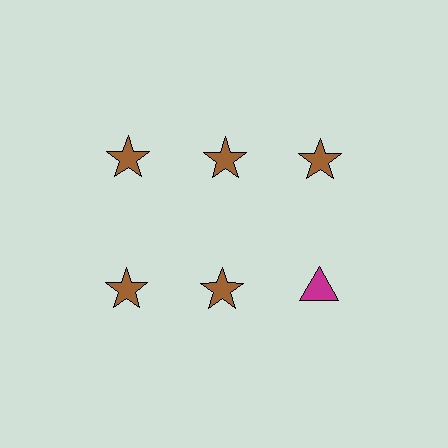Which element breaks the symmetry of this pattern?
The magenta triangle in the second row, center column breaks the symmetry. All other shapes are brown stars.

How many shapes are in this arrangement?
There are 6 shapes arranged in a grid pattern.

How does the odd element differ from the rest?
It differs in both color (magenta instead of brown) and shape (triangle instead of star).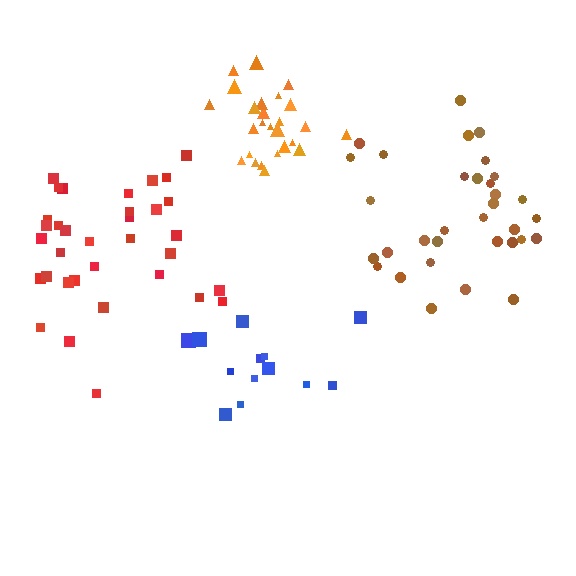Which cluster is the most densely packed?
Orange.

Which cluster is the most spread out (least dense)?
Brown.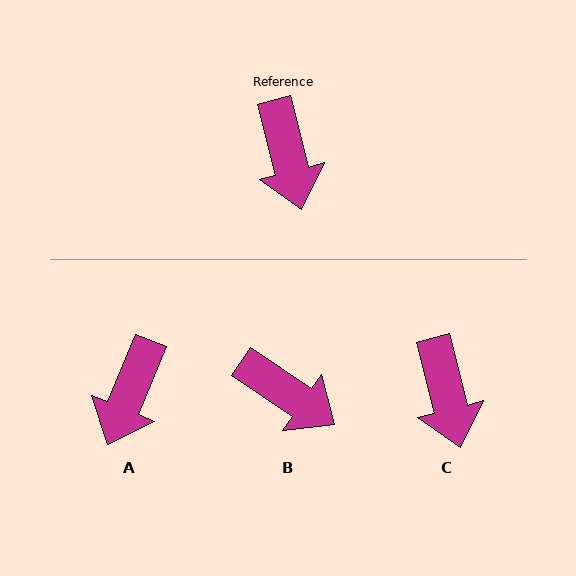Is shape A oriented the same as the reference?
No, it is off by about 36 degrees.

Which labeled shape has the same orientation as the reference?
C.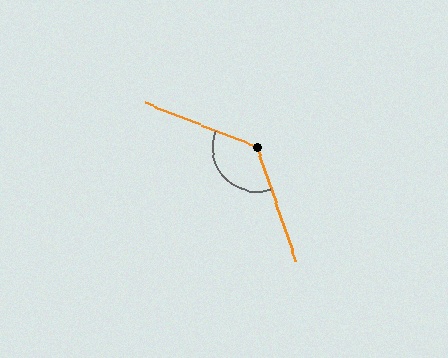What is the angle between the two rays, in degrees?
Approximately 130 degrees.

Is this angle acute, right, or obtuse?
It is obtuse.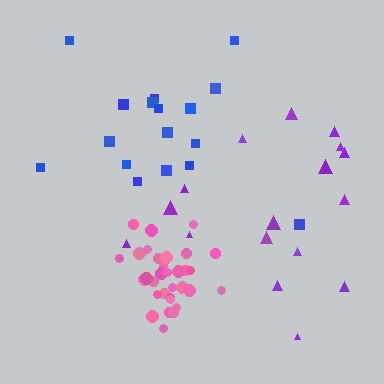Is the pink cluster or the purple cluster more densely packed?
Pink.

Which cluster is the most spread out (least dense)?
Purple.